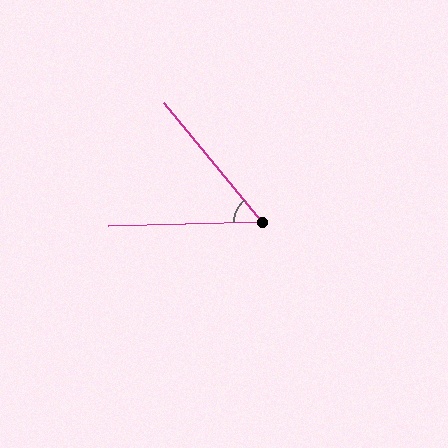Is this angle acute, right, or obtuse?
It is acute.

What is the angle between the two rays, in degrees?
Approximately 52 degrees.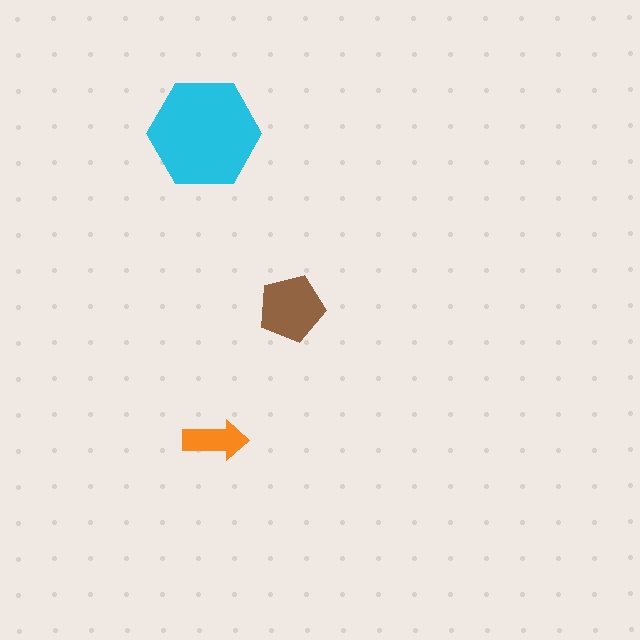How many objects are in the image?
There are 3 objects in the image.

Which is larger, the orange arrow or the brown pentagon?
The brown pentagon.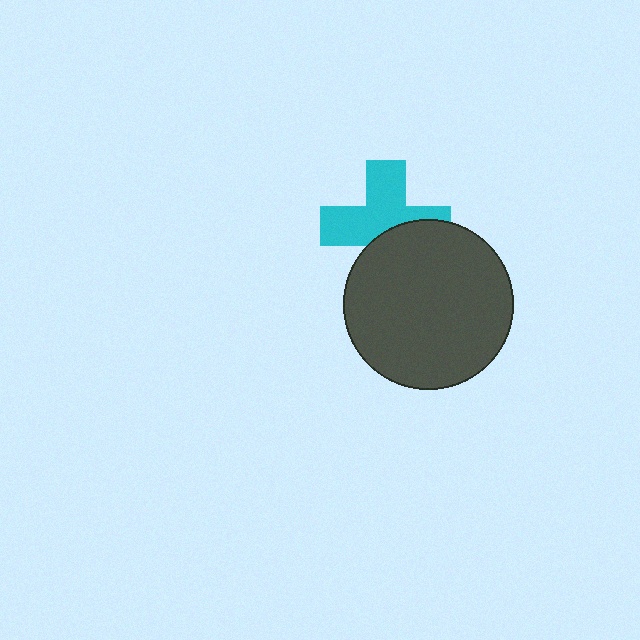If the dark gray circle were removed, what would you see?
You would see the complete cyan cross.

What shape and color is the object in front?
The object in front is a dark gray circle.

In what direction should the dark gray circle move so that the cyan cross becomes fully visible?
The dark gray circle should move down. That is the shortest direction to clear the overlap and leave the cyan cross fully visible.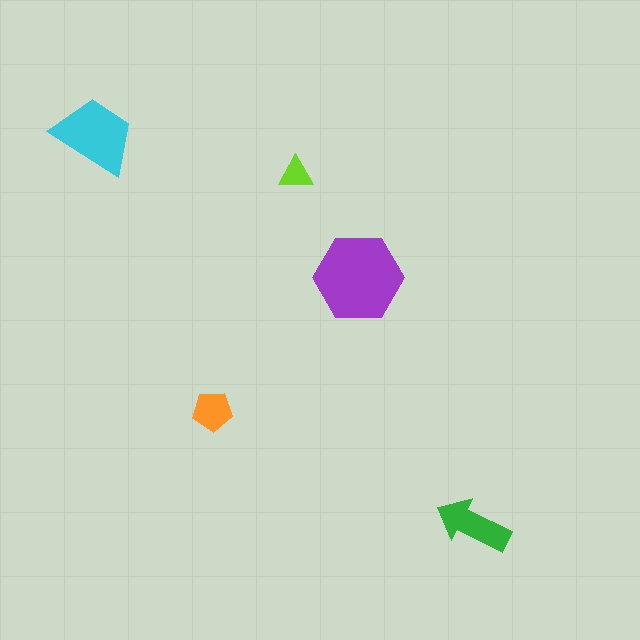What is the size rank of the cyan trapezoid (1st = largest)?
2nd.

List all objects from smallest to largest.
The lime triangle, the orange pentagon, the green arrow, the cyan trapezoid, the purple hexagon.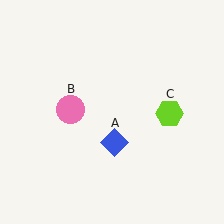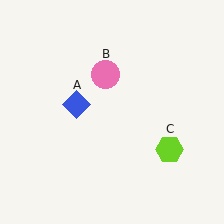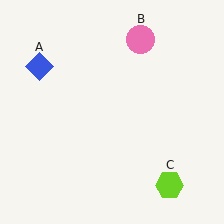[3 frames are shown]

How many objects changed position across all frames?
3 objects changed position: blue diamond (object A), pink circle (object B), lime hexagon (object C).